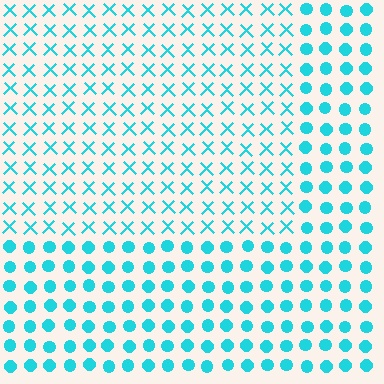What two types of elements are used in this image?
The image uses X marks inside the rectangle region and circles outside it.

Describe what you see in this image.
The image is filled with small cyan elements arranged in a uniform grid. A rectangle-shaped region contains X marks, while the surrounding area contains circles. The boundary is defined purely by the change in element shape.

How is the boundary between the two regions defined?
The boundary is defined by a change in element shape: X marks inside vs. circles outside. All elements share the same color and spacing.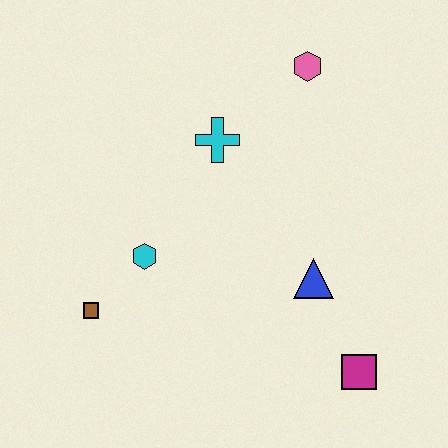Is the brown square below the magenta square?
No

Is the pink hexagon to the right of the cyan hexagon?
Yes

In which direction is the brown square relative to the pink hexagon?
The brown square is below the pink hexagon.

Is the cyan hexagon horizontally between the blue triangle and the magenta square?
No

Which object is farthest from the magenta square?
The pink hexagon is farthest from the magenta square.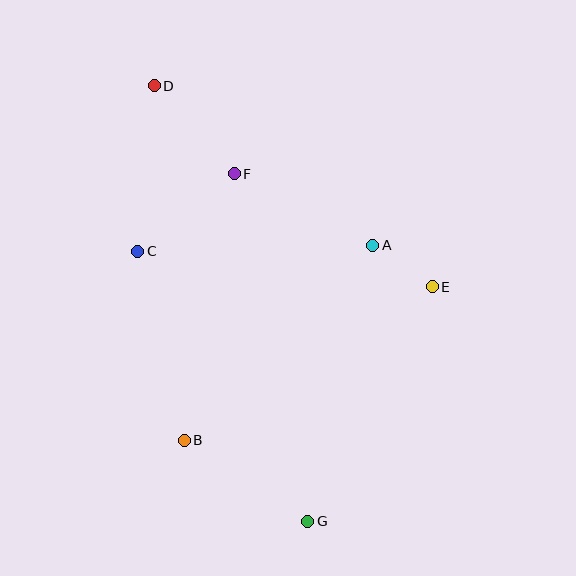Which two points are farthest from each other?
Points D and G are farthest from each other.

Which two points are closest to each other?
Points A and E are closest to each other.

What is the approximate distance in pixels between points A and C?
The distance between A and C is approximately 235 pixels.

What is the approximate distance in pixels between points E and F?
The distance between E and F is approximately 228 pixels.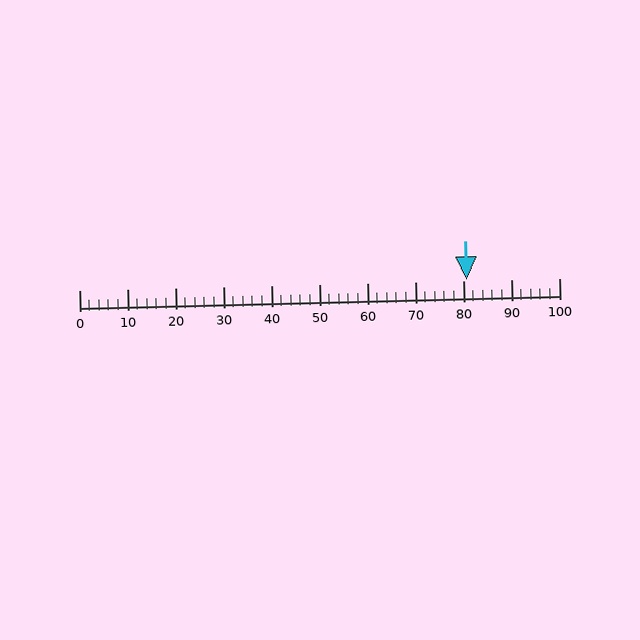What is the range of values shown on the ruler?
The ruler shows values from 0 to 100.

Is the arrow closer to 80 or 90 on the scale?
The arrow is closer to 80.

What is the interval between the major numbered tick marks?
The major tick marks are spaced 10 units apart.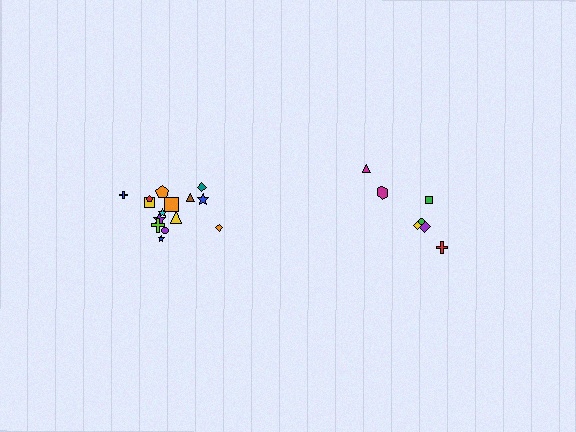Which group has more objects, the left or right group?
The left group.